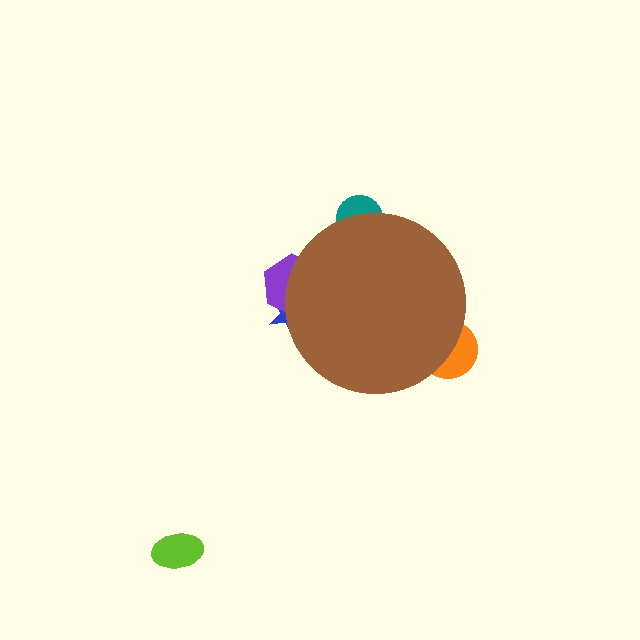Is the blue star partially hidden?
Yes, the blue star is partially hidden behind the brown circle.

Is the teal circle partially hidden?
Yes, the teal circle is partially hidden behind the brown circle.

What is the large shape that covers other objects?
A brown circle.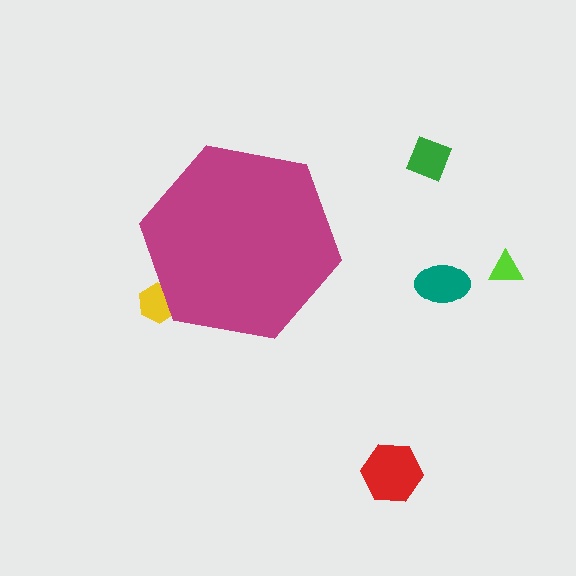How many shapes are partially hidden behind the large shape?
1 shape is partially hidden.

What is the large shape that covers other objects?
A magenta hexagon.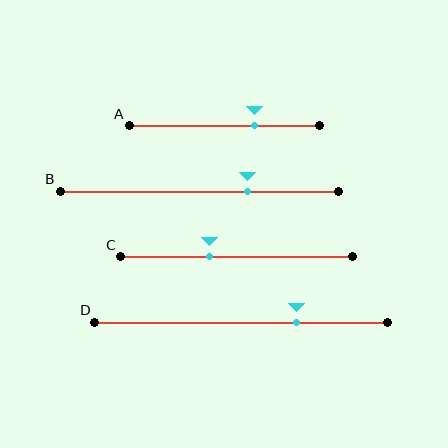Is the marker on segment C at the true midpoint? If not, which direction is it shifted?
No, the marker on segment C is shifted to the left by about 12% of the segment length.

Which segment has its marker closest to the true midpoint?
Segment C has its marker closest to the true midpoint.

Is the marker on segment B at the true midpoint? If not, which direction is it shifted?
No, the marker on segment B is shifted to the right by about 17% of the segment length.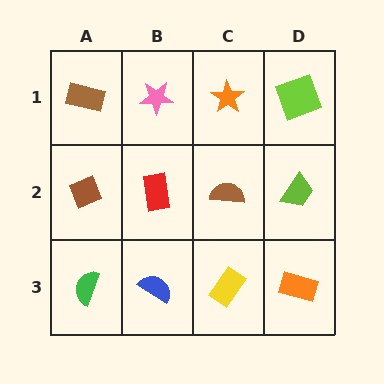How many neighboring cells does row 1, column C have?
3.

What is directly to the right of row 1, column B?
An orange star.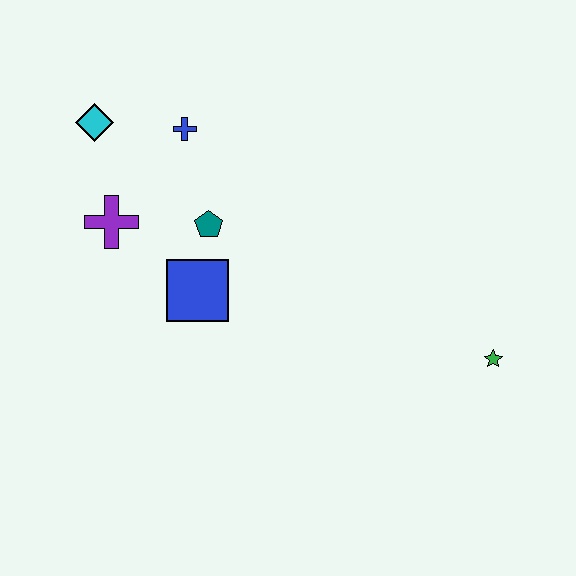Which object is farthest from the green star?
The cyan diamond is farthest from the green star.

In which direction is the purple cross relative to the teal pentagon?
The purple cross is to the left of the teal pentagon.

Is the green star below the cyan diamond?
Yes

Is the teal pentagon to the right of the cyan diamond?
Yes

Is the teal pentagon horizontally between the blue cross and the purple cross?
No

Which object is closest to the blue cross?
The cyan diamond is closest to the blue cross.